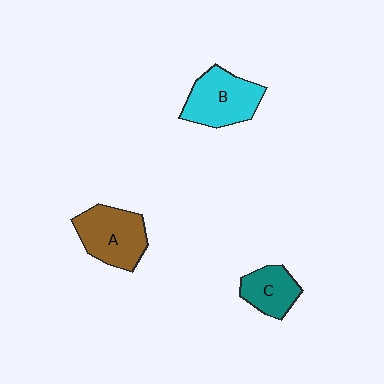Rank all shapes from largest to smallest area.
From largest to smallest: A (brown), B (cyan), C (teal).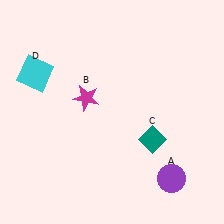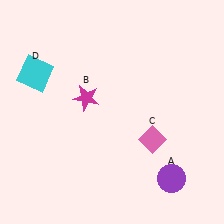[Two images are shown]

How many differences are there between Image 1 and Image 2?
There is 1 difference between the two images.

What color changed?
The diamond (C) changed from teal in Image 1 to pink in Image 2.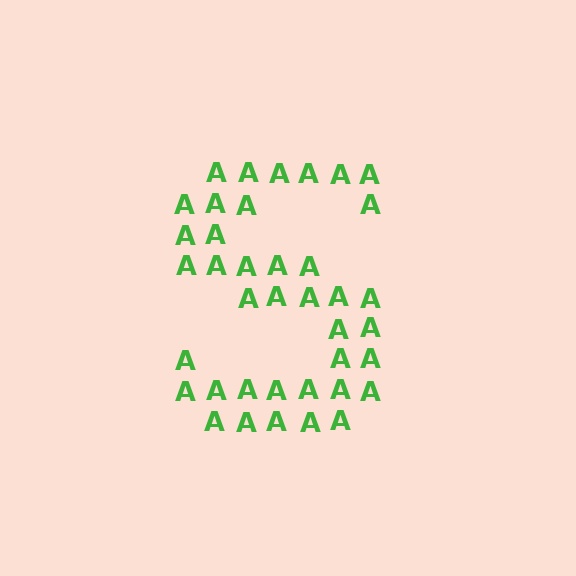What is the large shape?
The large shape is the letter S.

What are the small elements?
The small elements are letter A's.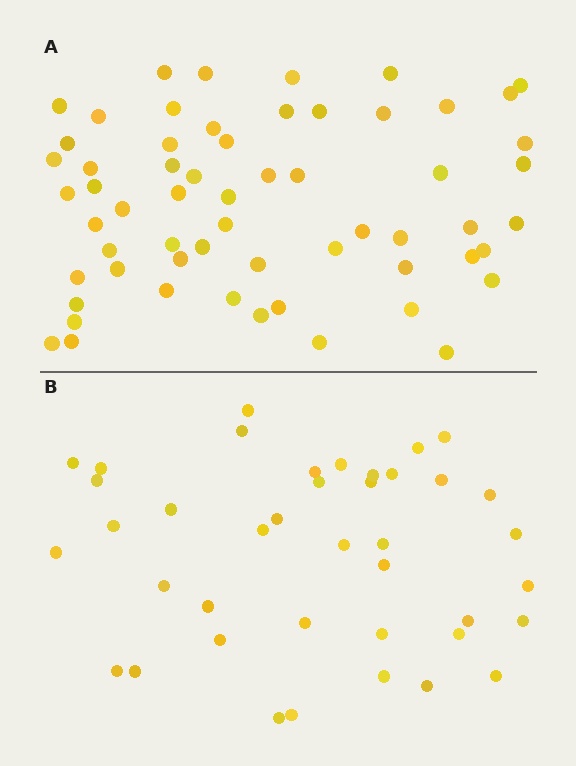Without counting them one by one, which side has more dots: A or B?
Region A (the top region) has more dots.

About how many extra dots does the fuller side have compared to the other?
Region A has approximately 20 more dots than region B.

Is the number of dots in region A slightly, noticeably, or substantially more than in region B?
Region A has substantially more. The ratio is roughly 1.5 to 1.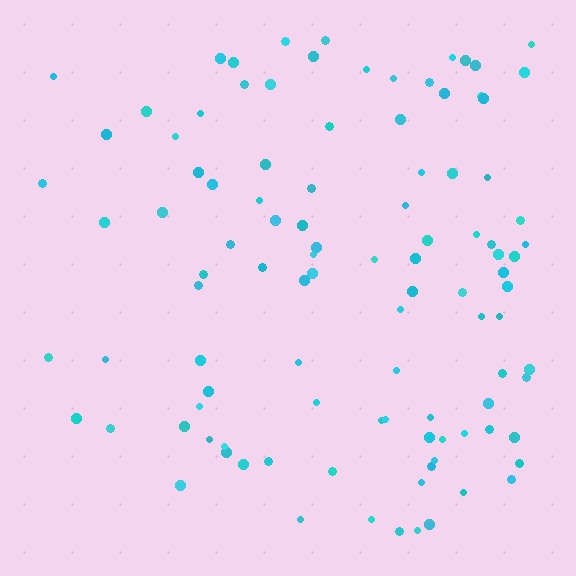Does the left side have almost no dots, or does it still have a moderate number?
Still a moderate number, just noticeably fewer than the right.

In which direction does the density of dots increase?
From left to right, with the right side densest.